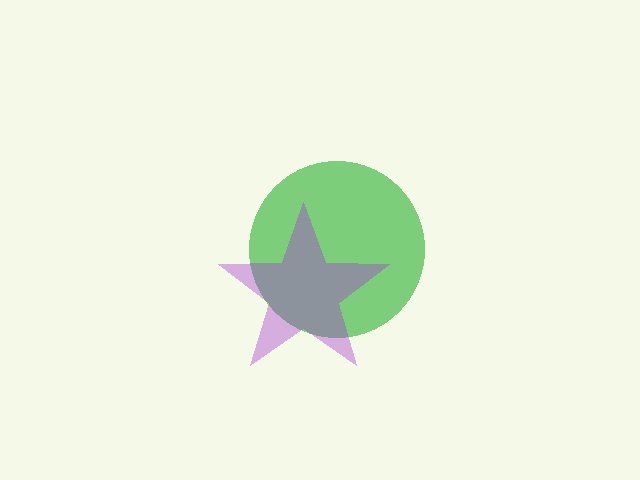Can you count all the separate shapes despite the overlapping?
Yes, there are 2 separate shapes.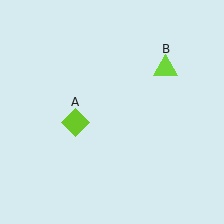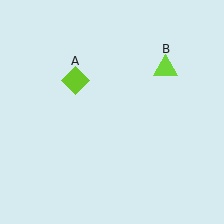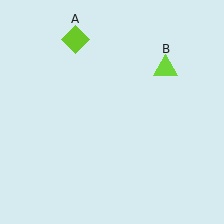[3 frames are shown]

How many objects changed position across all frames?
1 object changed position: lime diamond (object A).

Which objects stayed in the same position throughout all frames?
Lime triangle (object B) remained stationary.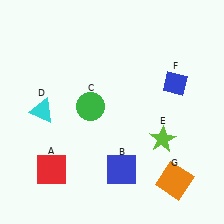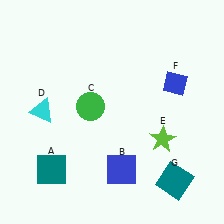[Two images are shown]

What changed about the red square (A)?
In Image 1, A is red. In Image 2, it changed to teal.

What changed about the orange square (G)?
In Image 1, G is orange. In Image 2, it changed to teal.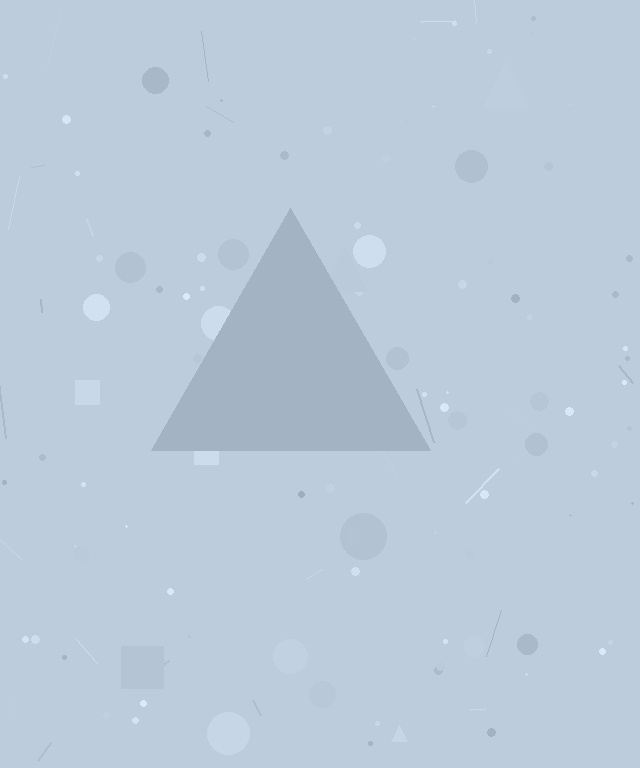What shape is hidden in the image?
A triangle is hidden in the image.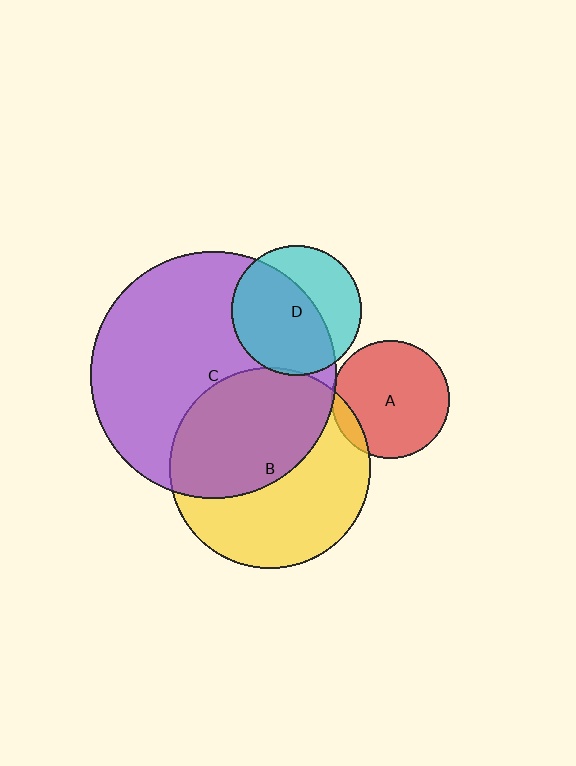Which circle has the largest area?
Circle C (purple).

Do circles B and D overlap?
Yes.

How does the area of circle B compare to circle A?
Approximately 2.9 times.